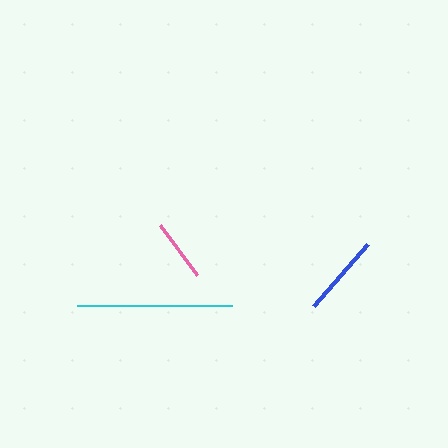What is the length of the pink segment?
The pink segment is approximately 62 pixels long.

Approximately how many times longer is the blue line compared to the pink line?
The blue line is approximately 1.3 times the length of the pink line.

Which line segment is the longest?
The cyan line is the longest at approximately 155 pixels.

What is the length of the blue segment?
The blue segment is approximately 82 pixels long.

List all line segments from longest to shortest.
From longest to shortest: cyan, blue, pink.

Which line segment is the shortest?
The pink line is the shortest at approximately 62 pixels.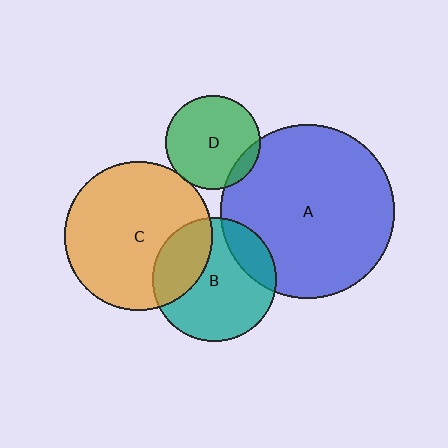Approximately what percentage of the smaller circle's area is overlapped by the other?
Approximately 15%.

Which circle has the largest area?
Circle A (blue).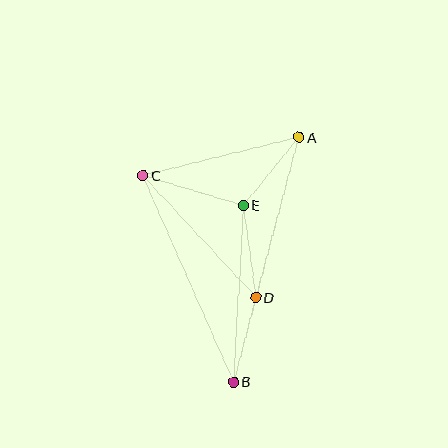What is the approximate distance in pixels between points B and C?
The distance between B and C is approximately 225 pixels.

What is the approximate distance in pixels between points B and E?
The distance between B and E is approximately 177 pixels.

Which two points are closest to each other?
Points B and D are closest to each other.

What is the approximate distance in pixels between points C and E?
The distance between C and E is approximately 104 pixels.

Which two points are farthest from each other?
Points A and B are farthest from each other.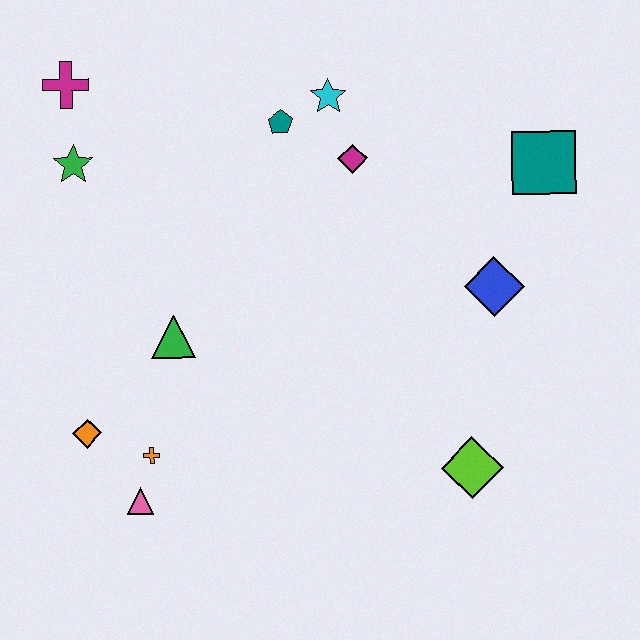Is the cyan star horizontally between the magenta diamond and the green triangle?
Yes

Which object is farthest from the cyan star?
The pink triangle is farthest from the cyan star.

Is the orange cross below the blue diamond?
Yes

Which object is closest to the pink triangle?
The orange cross is closest to the pink triangle.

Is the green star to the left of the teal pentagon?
Yes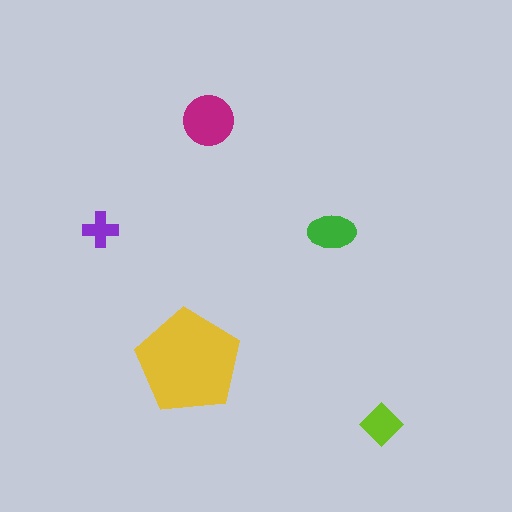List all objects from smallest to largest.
The purple cross, the lime diamond, the green ellipse, the magenta circle, the yellow pentagon.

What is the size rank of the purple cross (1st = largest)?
5th.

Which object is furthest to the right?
The lime diamond is rightmost.